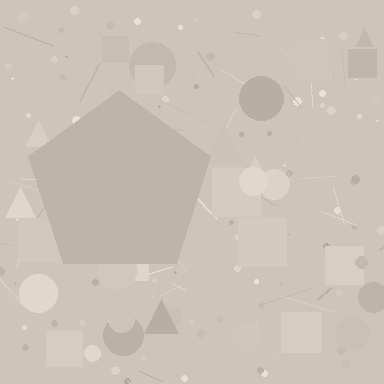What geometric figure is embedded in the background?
A pentagon is embedded in the background.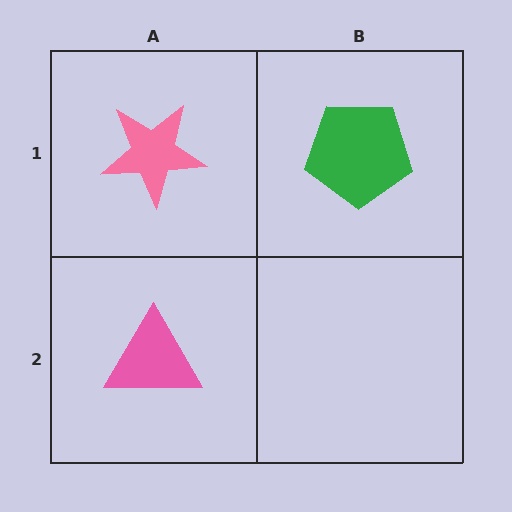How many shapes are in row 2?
1 shape.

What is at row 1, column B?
A green pentagon.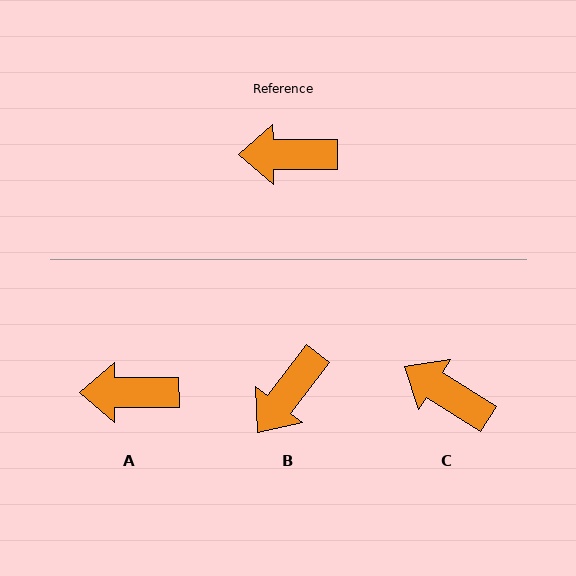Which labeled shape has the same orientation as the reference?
A.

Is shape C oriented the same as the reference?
No, it is off by about 33 degrees.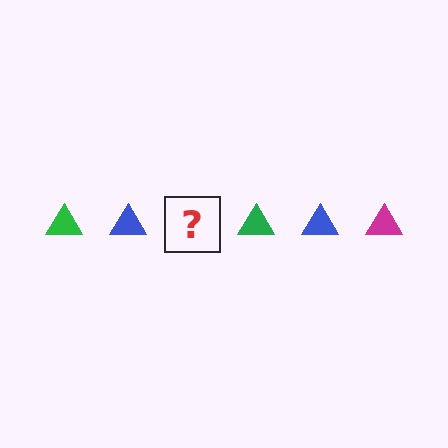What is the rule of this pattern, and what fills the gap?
The rule is that the pattern cycles through green, blue, magenta triangles. The gap should be filled with a magenta triangle.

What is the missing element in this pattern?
The missing element is a magenta triangle.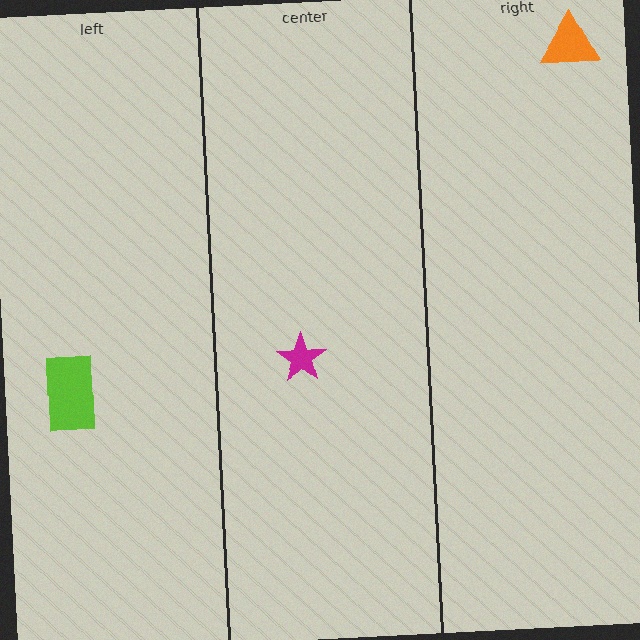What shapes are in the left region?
The lime rectangle.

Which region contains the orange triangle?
The right region.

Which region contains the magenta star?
The center region.